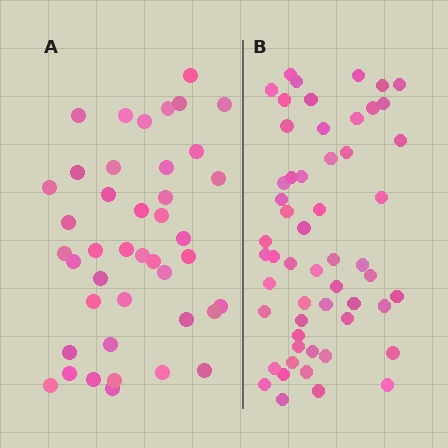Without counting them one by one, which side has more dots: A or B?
Region B (the right region) has more dots.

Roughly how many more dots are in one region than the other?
Region B has approximately 15 more dots than region A.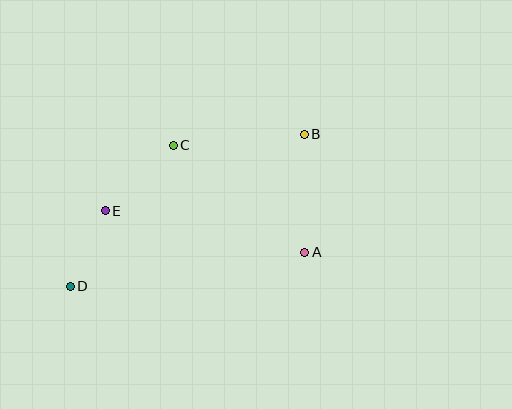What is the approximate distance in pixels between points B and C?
The distance between B and C is approximately 131 pixels.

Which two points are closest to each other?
Points D and E are closest to each other.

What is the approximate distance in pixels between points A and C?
The distance between A and C is approximately 170 pixels.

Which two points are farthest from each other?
Points B and D are farthest from each other.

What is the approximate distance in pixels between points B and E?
The distance between B and E is approximately 213 pixels.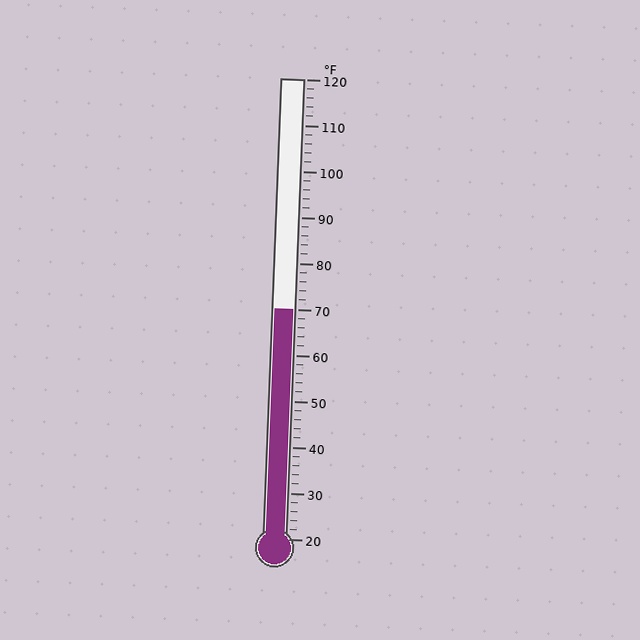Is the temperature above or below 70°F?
The temperature is at 70°F.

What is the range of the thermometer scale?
The thermometer scale ranges from 20°F to 120°F.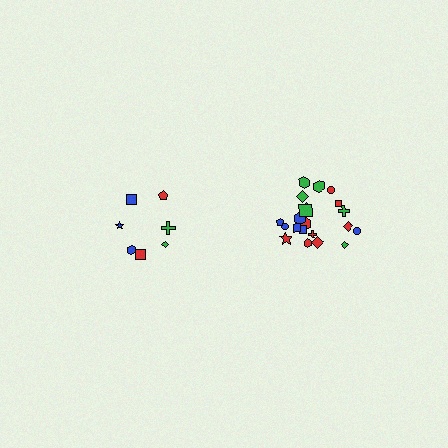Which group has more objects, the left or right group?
The right group.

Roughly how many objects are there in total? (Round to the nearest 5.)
Roughly 30 objects in total.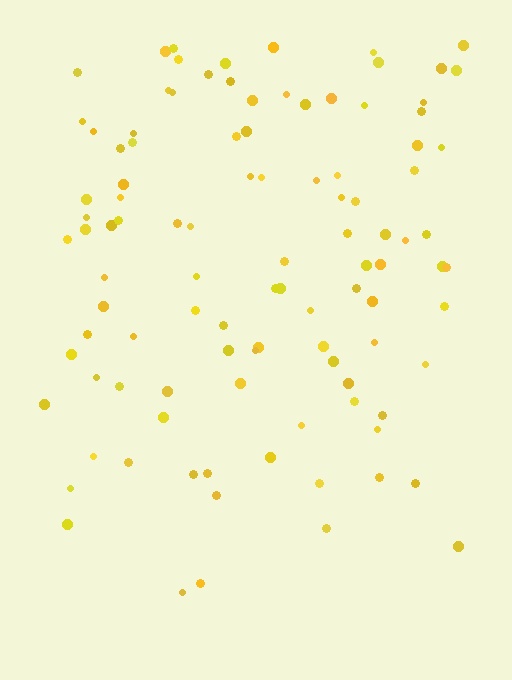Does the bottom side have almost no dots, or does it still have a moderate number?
Still a moderate number, just noticeably fewer than the top.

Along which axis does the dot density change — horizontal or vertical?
Vertical.